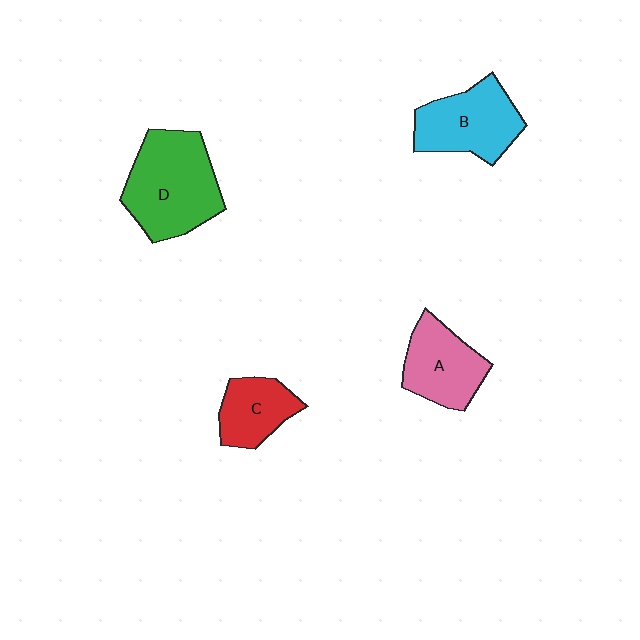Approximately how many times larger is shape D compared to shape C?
Approximately 1.9 times.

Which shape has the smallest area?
Shape C (red).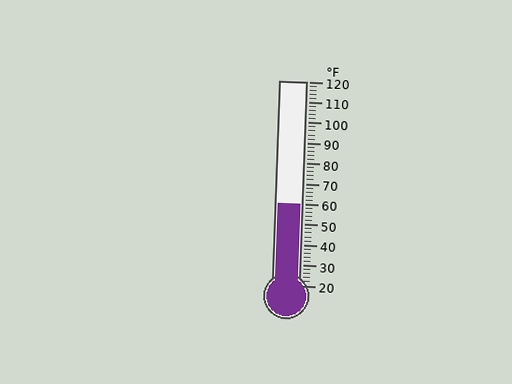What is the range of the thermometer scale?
The thermometer scale ranges from 20°F to 120°F.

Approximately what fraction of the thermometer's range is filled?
The thermometer is filled to approximately 40% of its range.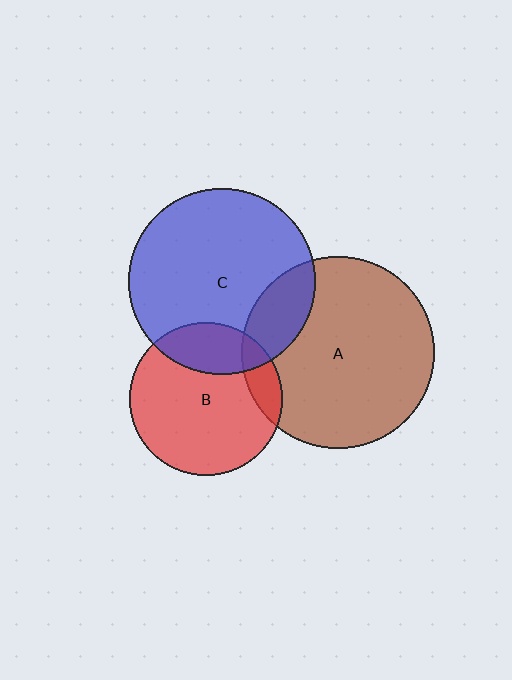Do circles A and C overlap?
Yes.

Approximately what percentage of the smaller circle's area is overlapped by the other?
Approximately 20%.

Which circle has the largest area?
Circle A (brown).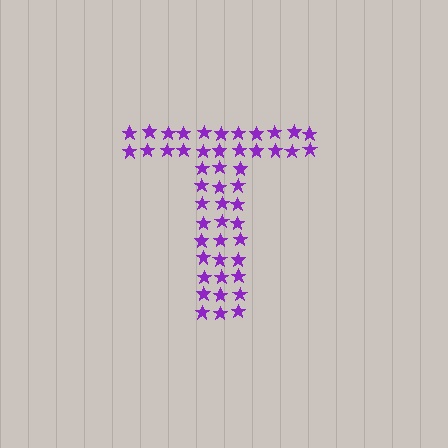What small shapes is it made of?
It is made of small stars.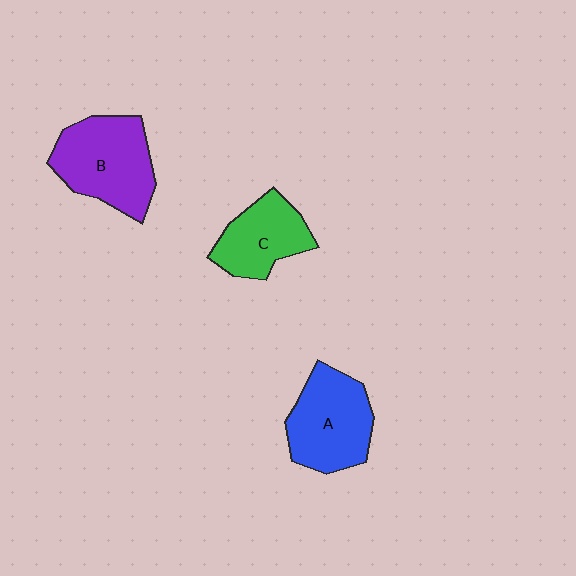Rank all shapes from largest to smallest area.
From largest to smallest: B (purple), A (blue), C (green).